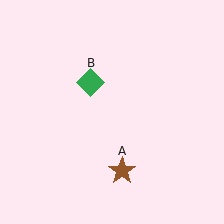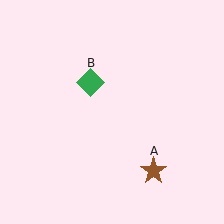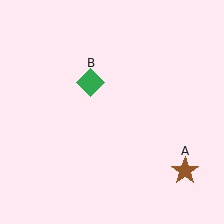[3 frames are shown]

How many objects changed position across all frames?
1 object changed position: brown star (object A).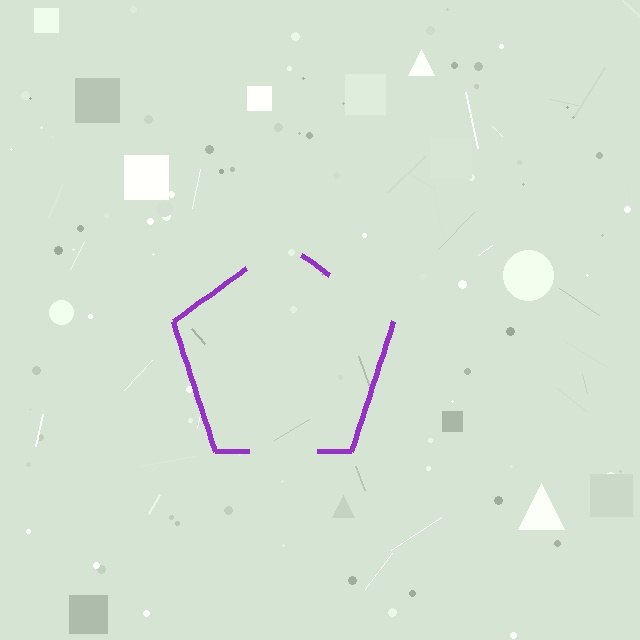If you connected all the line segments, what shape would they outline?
They would outline a pentagon.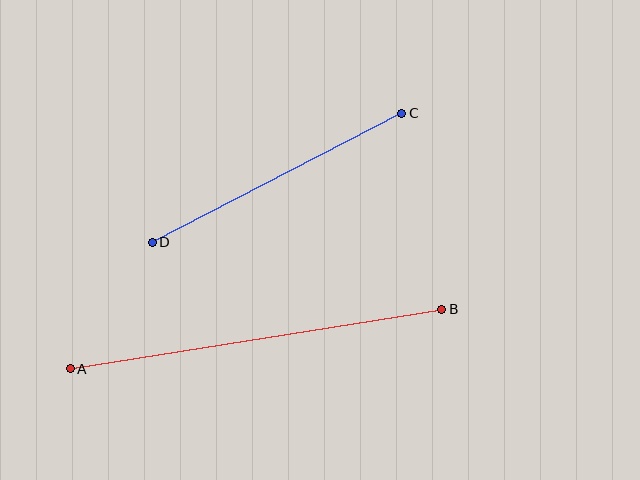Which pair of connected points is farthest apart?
Points A and B are farthest apart.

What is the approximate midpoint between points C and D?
The midpoint is at approximately (277, 178) pixels.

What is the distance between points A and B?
The distance is approximately 376 pixels.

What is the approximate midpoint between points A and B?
The midpoint is at approximately (256, 339) pixels.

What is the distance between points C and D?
The distance is approximately 281 pixels.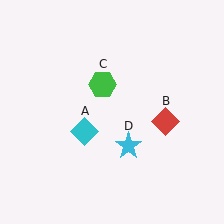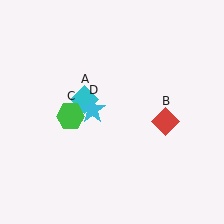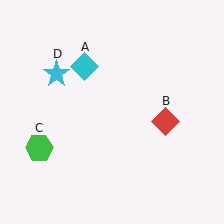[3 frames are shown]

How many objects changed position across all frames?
3 objects changed position: cyan diamond (object A), green hexagon (object C), cyan star (object D).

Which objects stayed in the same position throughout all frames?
Red diamond (object B) remained stationary.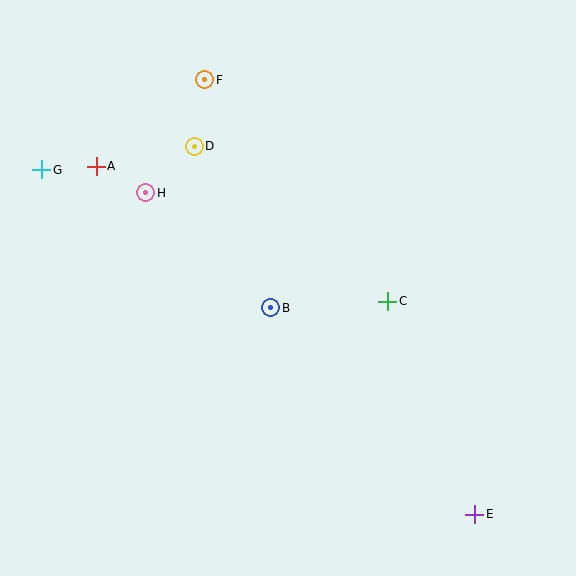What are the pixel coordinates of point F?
Point F is at (205, 80).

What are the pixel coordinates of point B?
Point B is at (271, 308).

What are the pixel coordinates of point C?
Point C is at (388, 301).